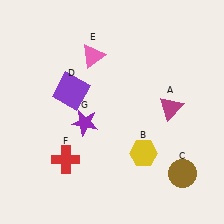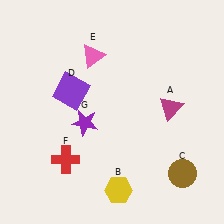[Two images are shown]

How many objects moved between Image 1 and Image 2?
1 object moved between the two images.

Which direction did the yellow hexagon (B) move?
The yellow hexagon (B) moved down.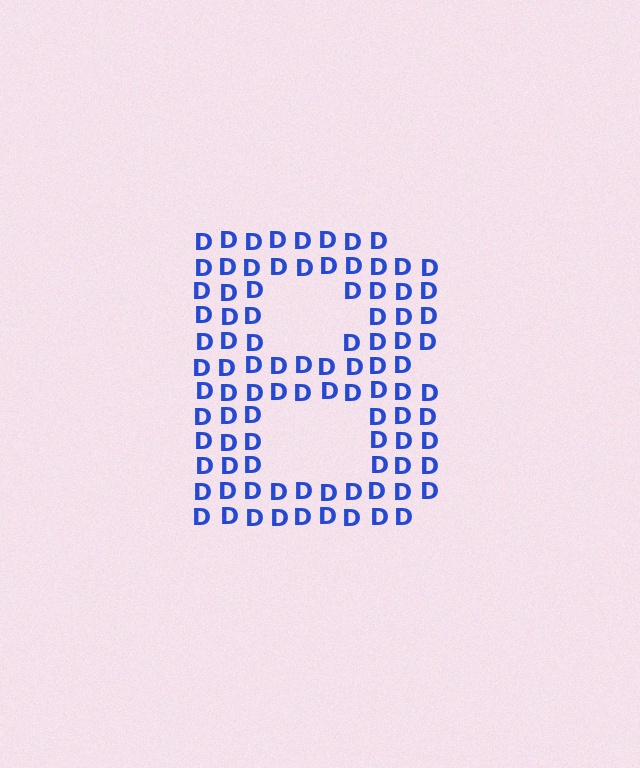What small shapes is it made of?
It is made of small letter D's.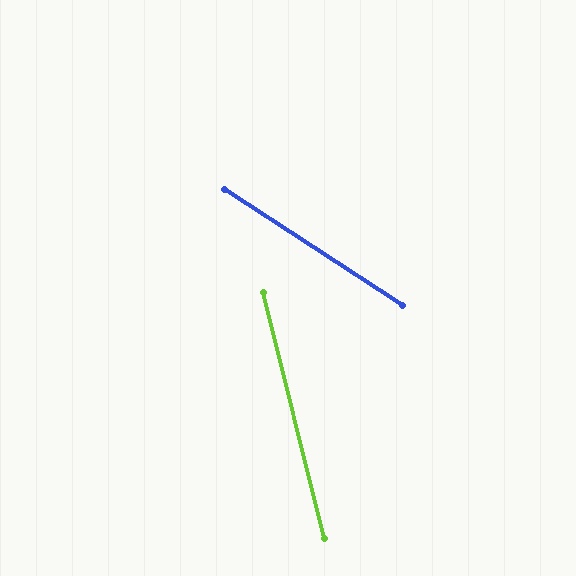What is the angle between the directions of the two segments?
Approximately 43 degrees.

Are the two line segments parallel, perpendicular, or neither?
Neither parallel nor perpendicular — they differ by about 43°.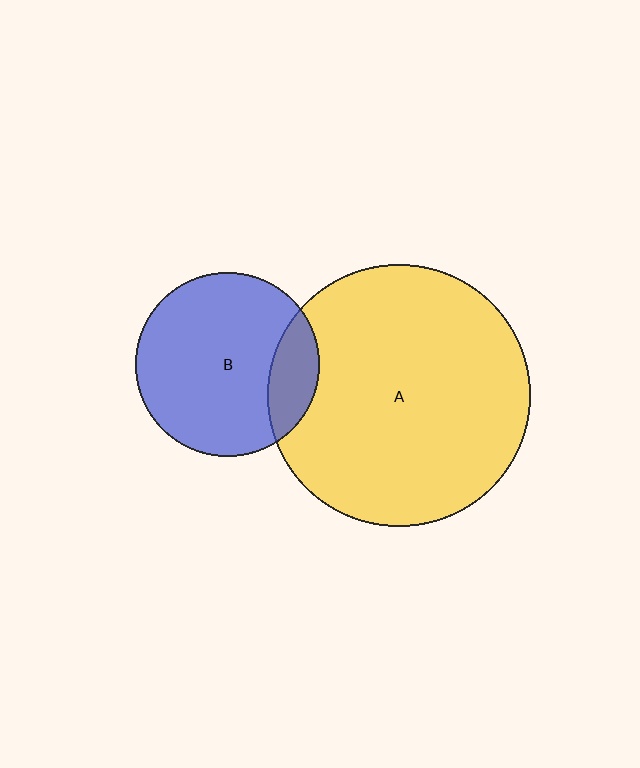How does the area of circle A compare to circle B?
Approximately 2.0 times.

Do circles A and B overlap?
Yes.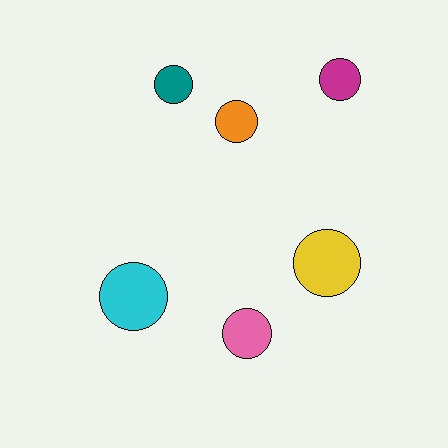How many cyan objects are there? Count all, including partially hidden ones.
There is 1 cyan object.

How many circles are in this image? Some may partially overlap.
There are 6 circles.